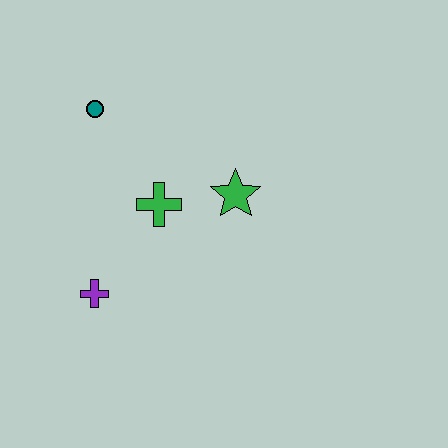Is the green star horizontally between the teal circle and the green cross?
No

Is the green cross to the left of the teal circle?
No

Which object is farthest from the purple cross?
The teal circle is farthest from the purple cross.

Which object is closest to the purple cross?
The green cross is closest to the purple cross.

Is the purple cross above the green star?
No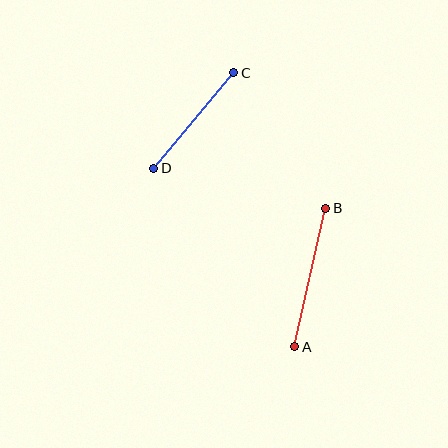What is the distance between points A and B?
The distance is approximately 142 pixels.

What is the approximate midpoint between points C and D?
The midpoint is at approximately (194, 121) pixels.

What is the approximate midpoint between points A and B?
The midpoint is at approximately (310, 277) pixels.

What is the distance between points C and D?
The distance is approximately 125 pixels.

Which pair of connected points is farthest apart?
Points A and B are farthest apart.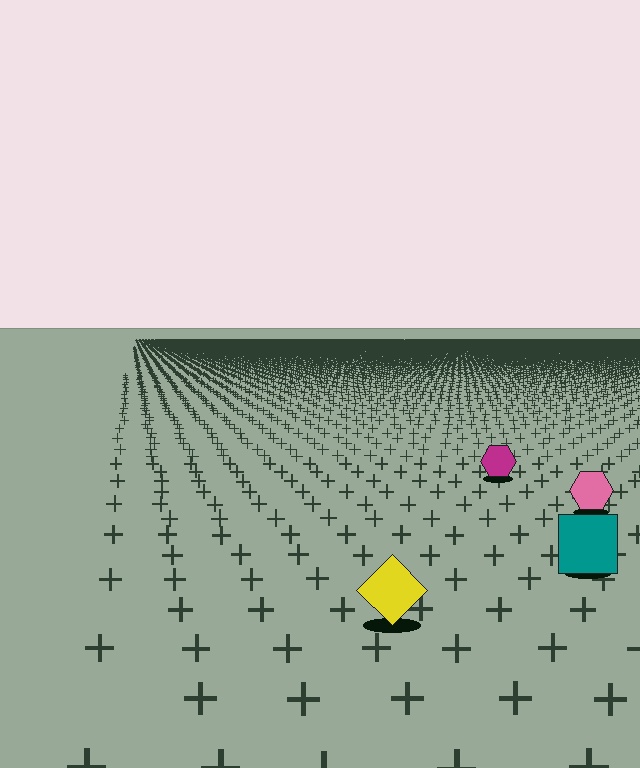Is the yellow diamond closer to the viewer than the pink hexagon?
Yes. The yellow diamond is closer — you can tell from the texture gradient: the ground texture is coarser near it.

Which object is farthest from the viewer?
The magenta hexagon is farthest from the viewer. It appears smaller and the ground texture around it is denser.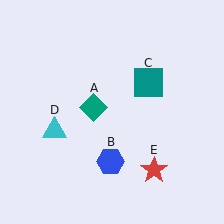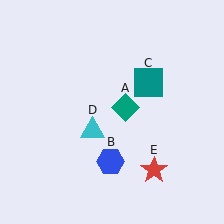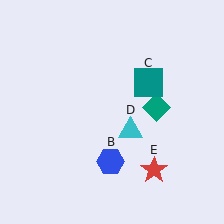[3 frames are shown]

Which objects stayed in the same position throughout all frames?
Blue hexagon (object B) and teal square (object C) and red star (object E) remained stationary.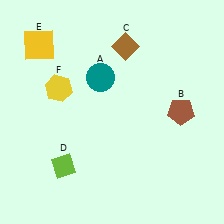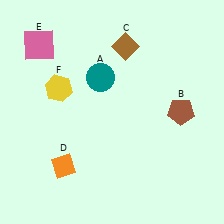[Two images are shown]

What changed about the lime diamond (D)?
In Image 1, D is lime. In Image 2, it changed to orange.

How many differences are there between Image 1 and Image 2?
There are 2 differences between the two images.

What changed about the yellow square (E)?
In Image 1, E is yellow. In Image 2, it changed to pink.